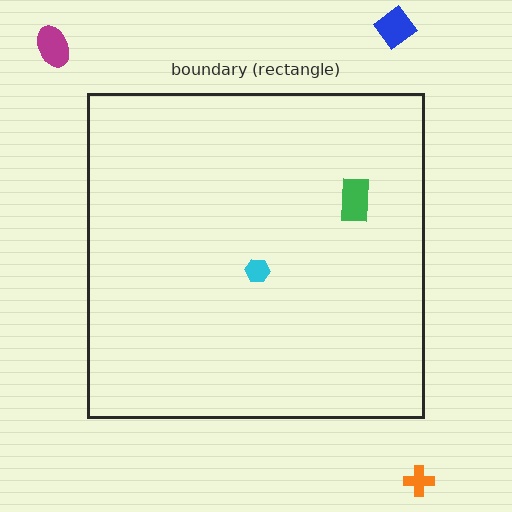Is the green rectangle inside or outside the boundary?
Inside.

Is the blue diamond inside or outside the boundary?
Outside.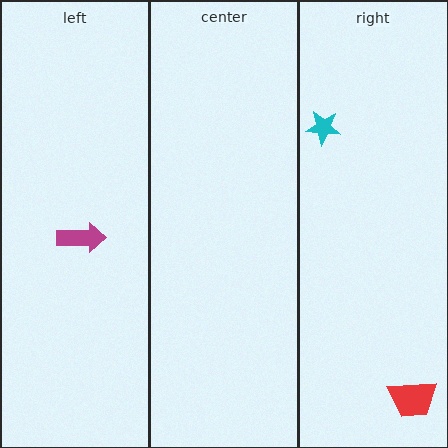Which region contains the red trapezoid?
The right region.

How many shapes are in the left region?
1.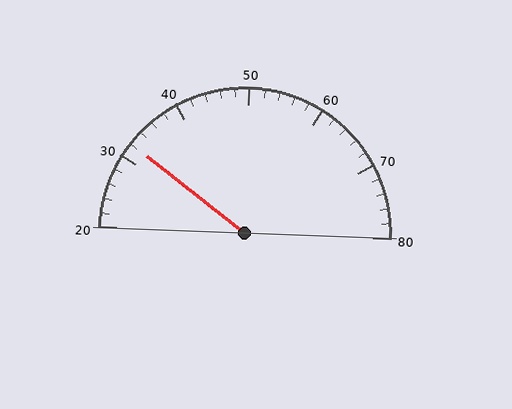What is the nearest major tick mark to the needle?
The nearest major tick mark is 30.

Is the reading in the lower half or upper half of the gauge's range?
The reading is in the lower half of the range (20 to 80).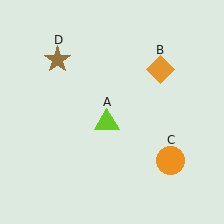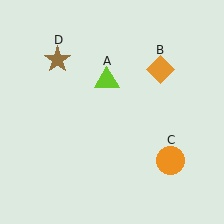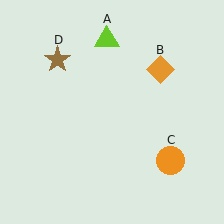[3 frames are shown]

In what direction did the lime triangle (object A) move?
The lime triangle (object A) moved up.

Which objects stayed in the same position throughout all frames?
Orange diamond (object B) and orange circle (object C) and brown star (object D) remained stationary.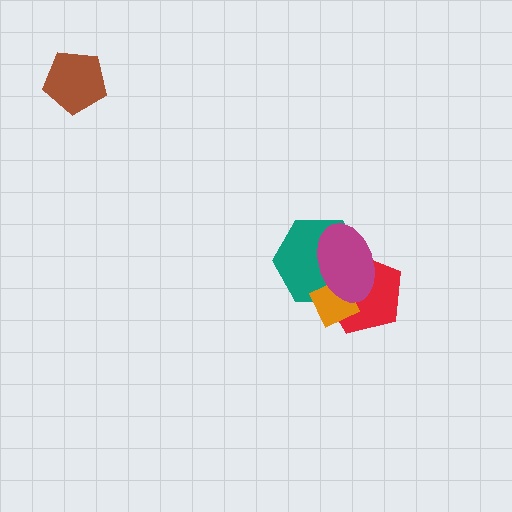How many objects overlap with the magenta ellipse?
3 objects overlap with the magenta ellipse.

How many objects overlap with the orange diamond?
3 objects overlap with the orange diamond.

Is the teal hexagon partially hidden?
Yes, it is partially covered by another shape.